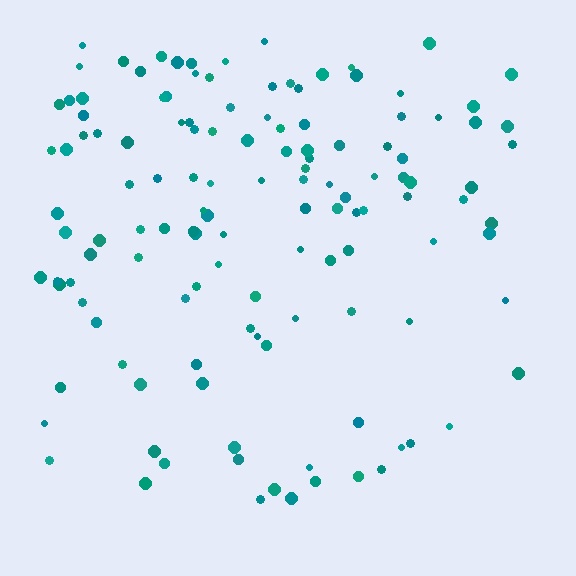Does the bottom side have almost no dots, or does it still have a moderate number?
Still a moderate number, just noticeably fewer than the top.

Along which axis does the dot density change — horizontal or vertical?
Vertical.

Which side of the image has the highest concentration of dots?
The top.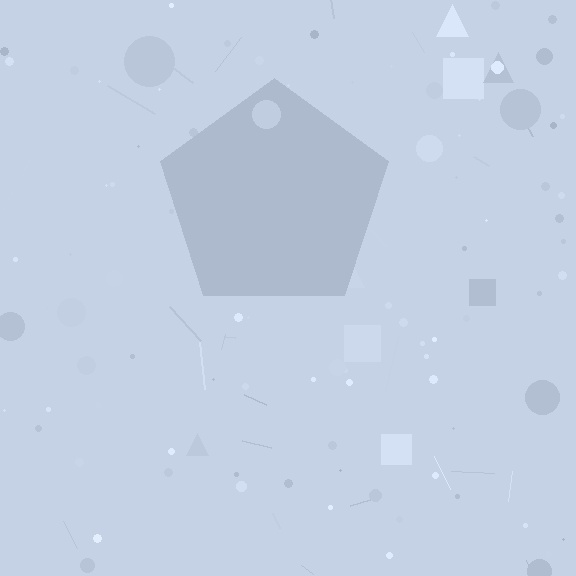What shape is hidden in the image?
A pentagon is hidden in the image.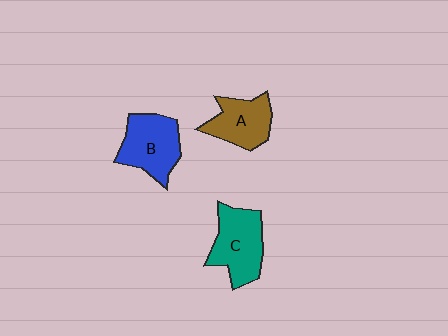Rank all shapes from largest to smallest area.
From largest to smallest: C (teal), B (blue), A (brown).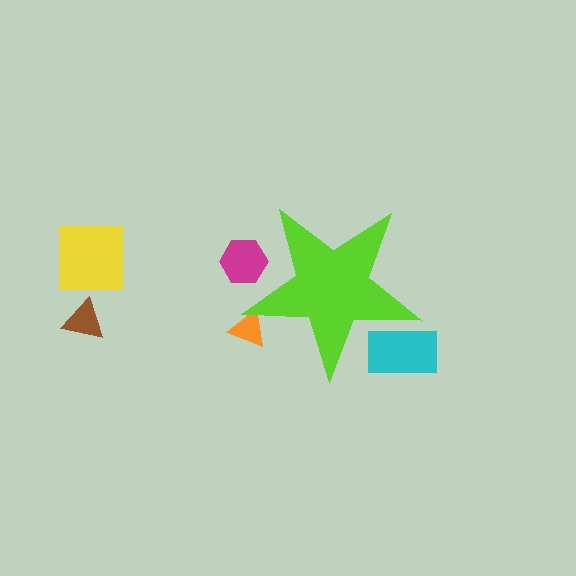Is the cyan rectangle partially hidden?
Yes, the cyan rectangle is partially hidden behind the lime star.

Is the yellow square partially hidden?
No, the yellow square is fully visible.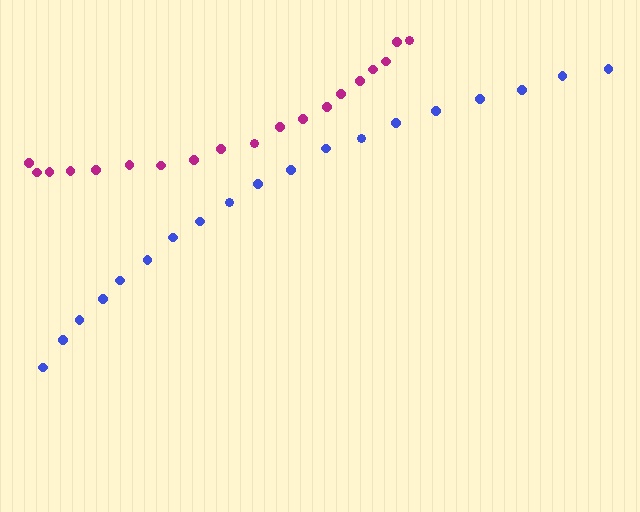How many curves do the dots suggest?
There are 2 distinct paths.